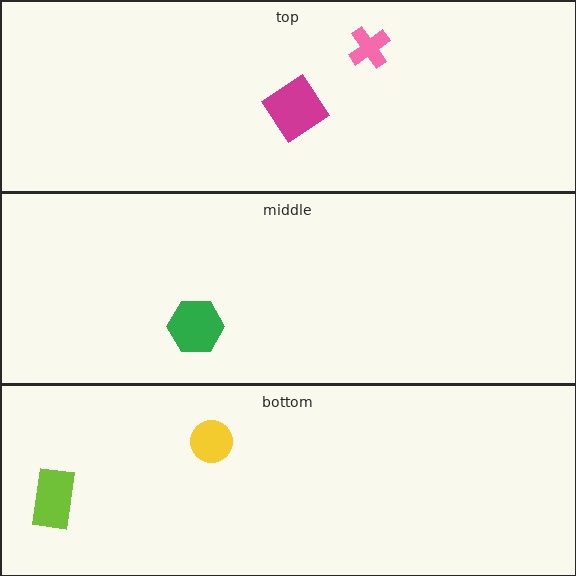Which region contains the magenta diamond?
The top region.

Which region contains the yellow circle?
The bottom region.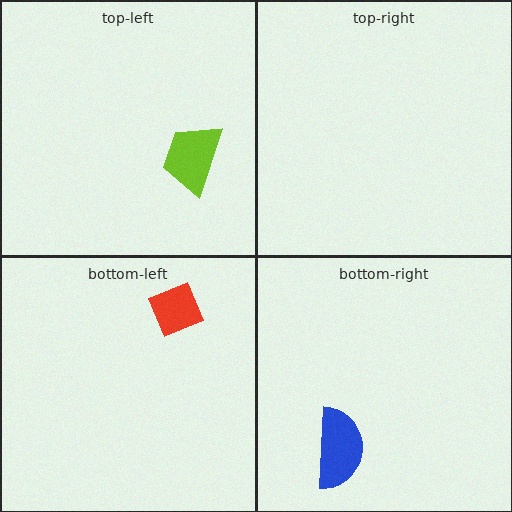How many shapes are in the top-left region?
1.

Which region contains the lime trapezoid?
The top-left region.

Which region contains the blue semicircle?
The bottom-right region.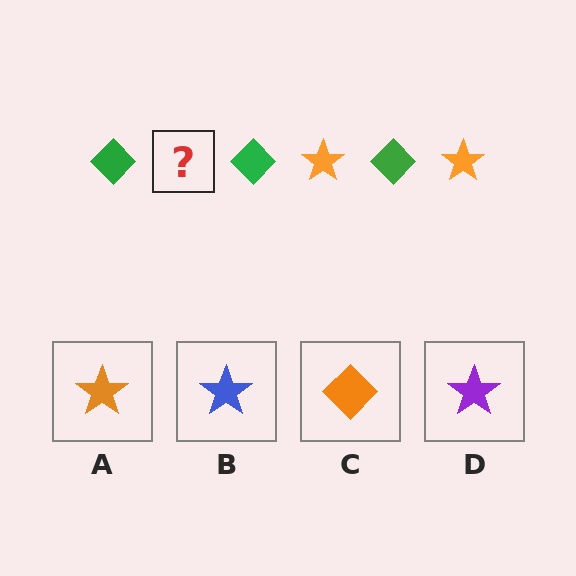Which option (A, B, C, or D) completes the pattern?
A.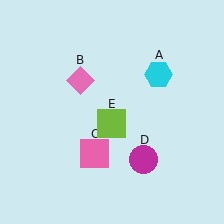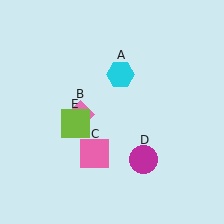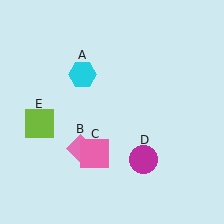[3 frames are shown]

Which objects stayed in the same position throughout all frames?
Pink square (object C) and magenta circle (object D) remained stationary.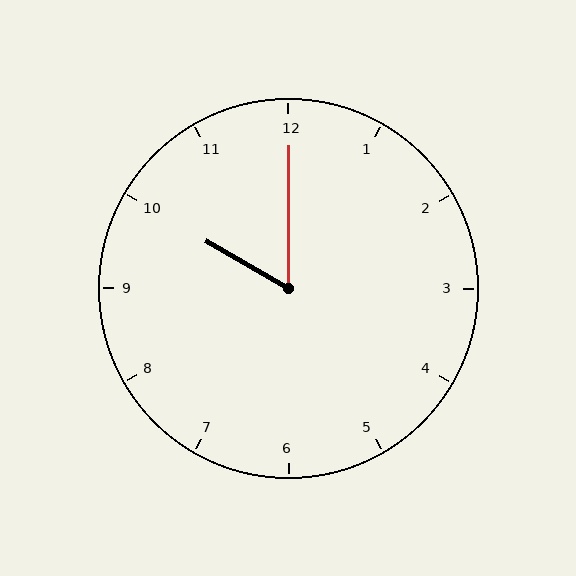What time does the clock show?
10:00.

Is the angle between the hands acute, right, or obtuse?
It is acute.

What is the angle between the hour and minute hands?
Approximately 60 degrees.